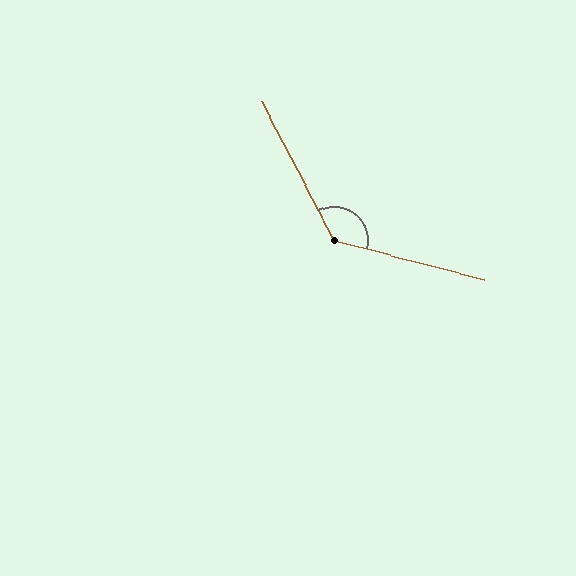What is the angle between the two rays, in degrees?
Approximately 132 degrees.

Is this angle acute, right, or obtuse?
It is obtuse.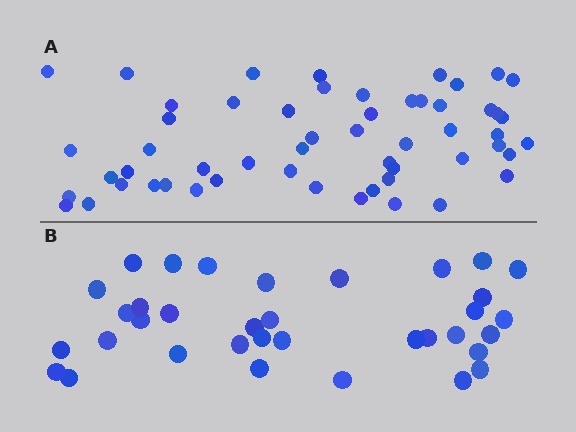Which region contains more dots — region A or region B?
Region A (the top region) has more dots.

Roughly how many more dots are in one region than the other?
Region A has approximately 20 more dots than region B.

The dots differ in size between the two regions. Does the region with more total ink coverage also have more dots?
No. Region B has more total ink coverage because its dots are larger, but region A actually contains more individual dots. Total area can be misleading — the number of items is what matters here.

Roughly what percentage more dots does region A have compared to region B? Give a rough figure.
About 55% more.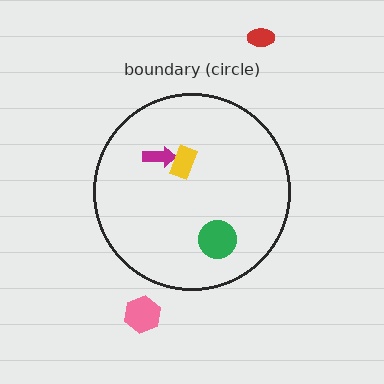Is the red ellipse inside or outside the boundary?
Outside.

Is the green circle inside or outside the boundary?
Inside.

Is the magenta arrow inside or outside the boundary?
Inside.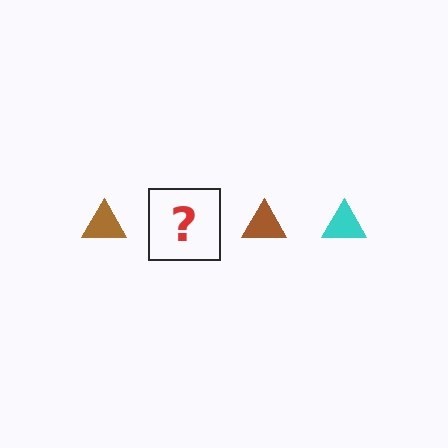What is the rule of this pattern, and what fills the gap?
The rule is that the pattern cycles through brown, cyan triangles. The gap should be filled with a cyan triangle.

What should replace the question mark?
The question mark should be replaced with a cyan triangle.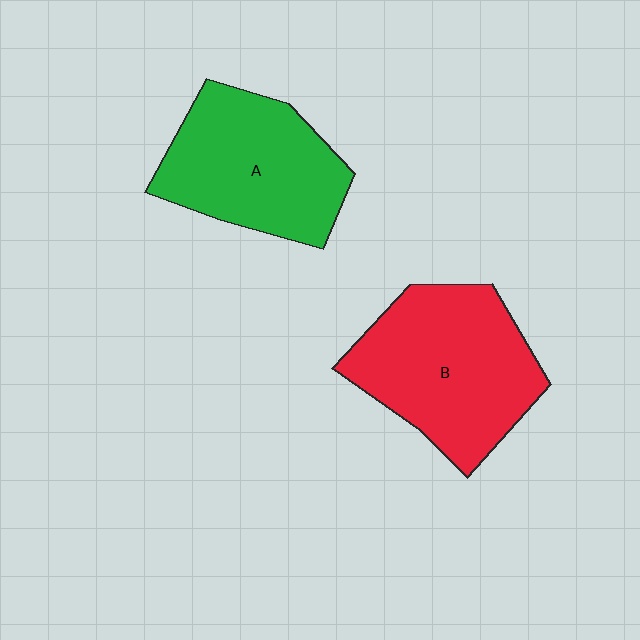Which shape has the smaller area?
Shape A (green).